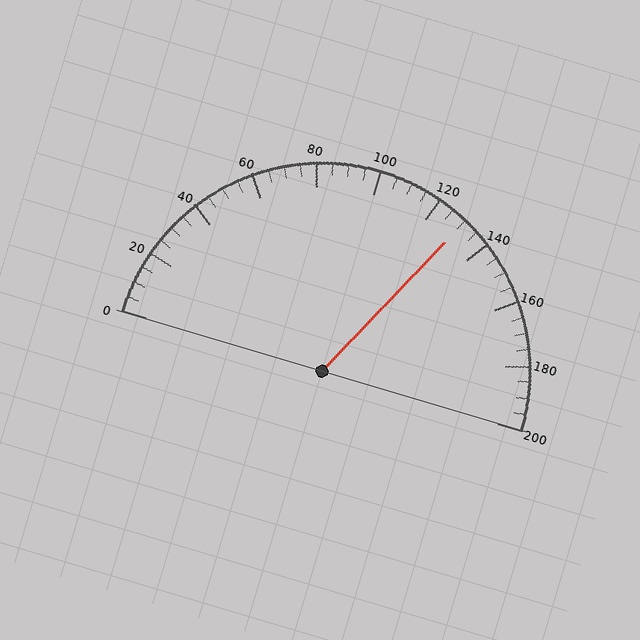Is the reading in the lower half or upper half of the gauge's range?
The reading is in the upper half of the range (0 to 200).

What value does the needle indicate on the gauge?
The needle indicates approximately 130.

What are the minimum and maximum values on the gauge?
The gauge ranges from 0 to 200.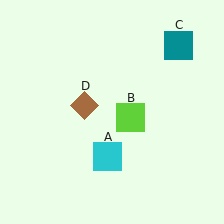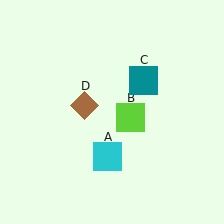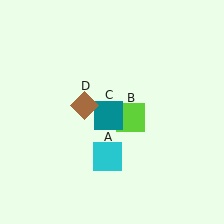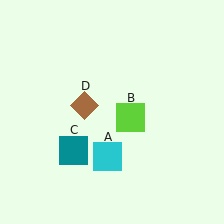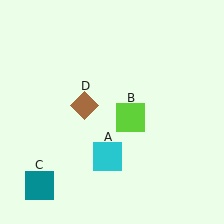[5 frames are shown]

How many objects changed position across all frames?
1 object changed position: teal square (object C).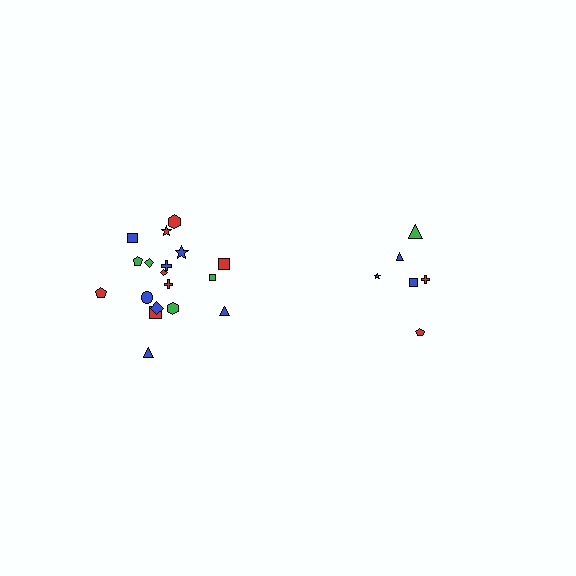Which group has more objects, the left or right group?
The left group.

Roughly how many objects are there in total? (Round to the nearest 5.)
Roughly 25 objects in total.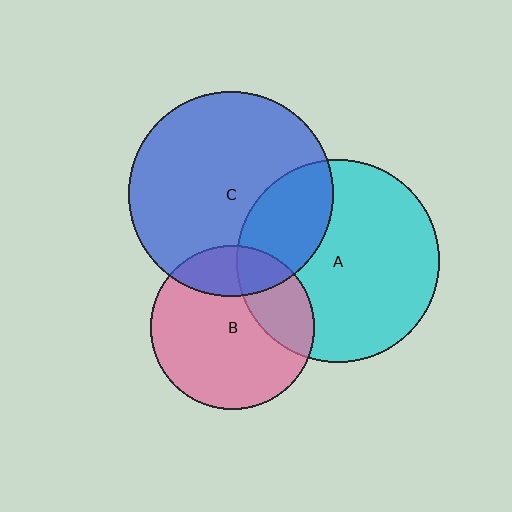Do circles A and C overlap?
Yes.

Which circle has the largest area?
Circle C (blue).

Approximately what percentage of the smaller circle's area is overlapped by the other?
Approximately 25%.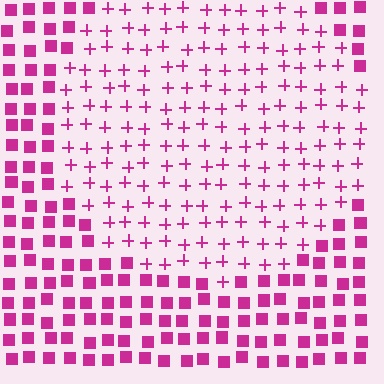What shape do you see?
I see a circle.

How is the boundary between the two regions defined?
The boundary is defined by a change in element shape: plus signs inside vs. squares outside. All elements share the same color and spacing.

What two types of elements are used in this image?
The image uses plus signs inside the circle region and squares outside it.